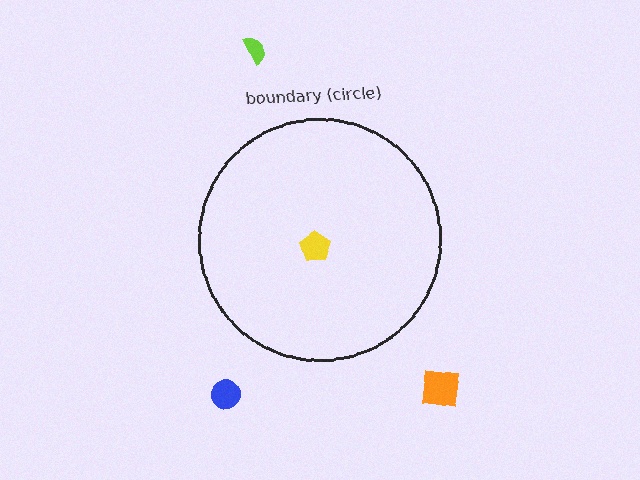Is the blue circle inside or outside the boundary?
Outside.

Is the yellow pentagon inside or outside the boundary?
Inside.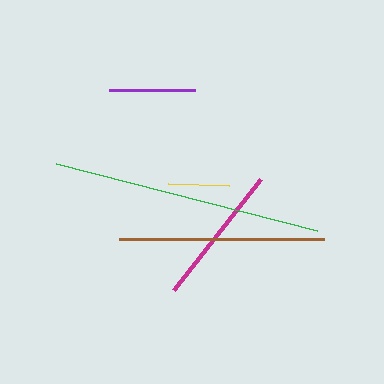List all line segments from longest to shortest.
From longest to shortest: green, brown, magenta, purple, yellow.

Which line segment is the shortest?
The yellow line is the shortest at approximately 61 pixels.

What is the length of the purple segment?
The purple segment is approximately 86 pixels long.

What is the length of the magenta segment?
The magenta segment is approximately 141 pixels long.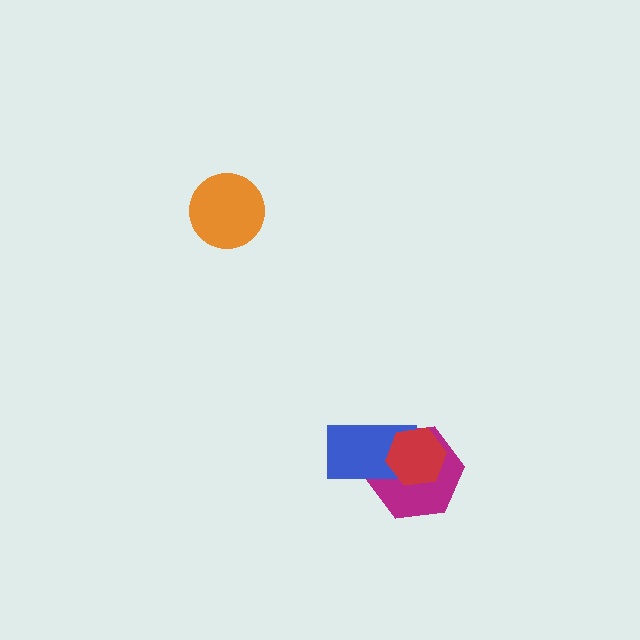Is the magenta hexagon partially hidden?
Yes, it is partially covered by another shape.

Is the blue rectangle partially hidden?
Yes, it is partially covered by another shape.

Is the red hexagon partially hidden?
No, no other shape covers it.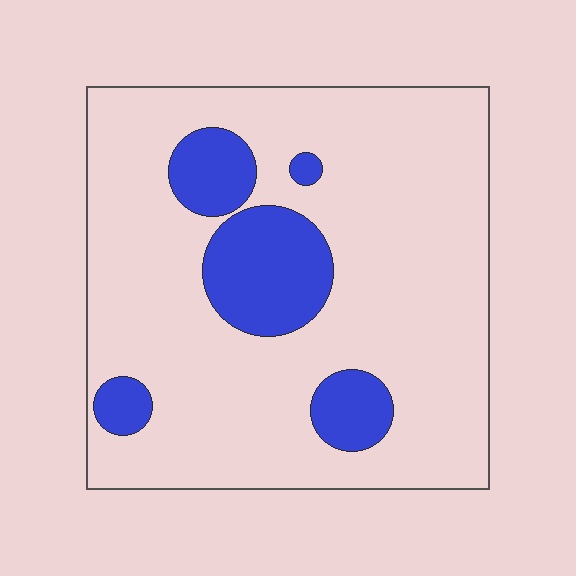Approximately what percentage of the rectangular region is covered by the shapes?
Approximately 20%.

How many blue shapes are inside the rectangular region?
5.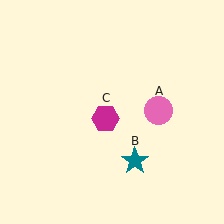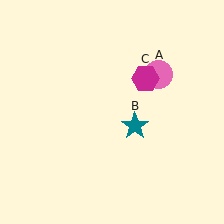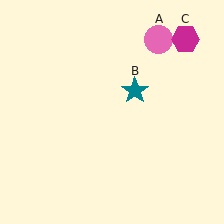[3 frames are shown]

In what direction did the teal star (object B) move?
The teal star (object B) moved up.